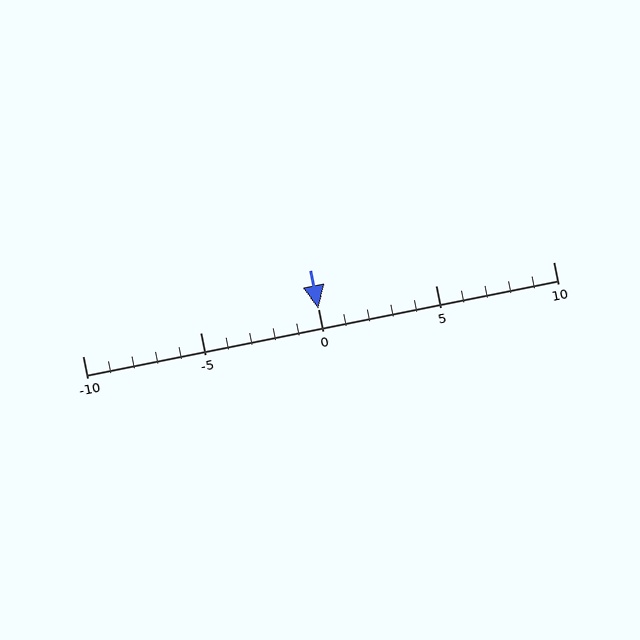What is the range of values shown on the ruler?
The ruler shows values from -10 to 10.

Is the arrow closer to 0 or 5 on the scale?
The arrow is closer to 0.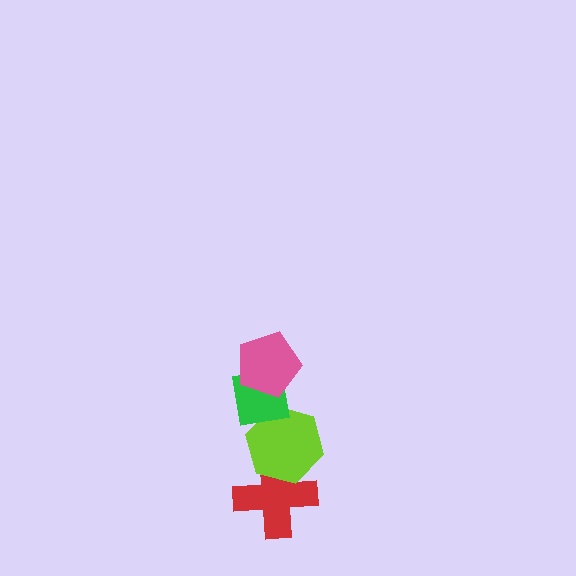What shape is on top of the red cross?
The lime hexagon is on top of the red cross.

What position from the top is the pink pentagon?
The pink pentagon is 1st from the top.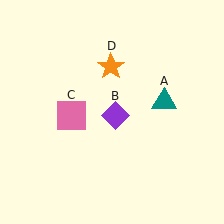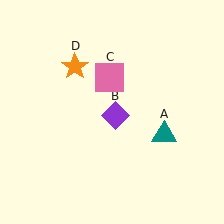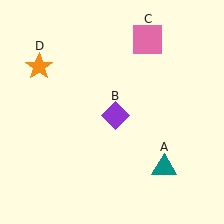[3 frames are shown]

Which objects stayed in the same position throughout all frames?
Purple diamond (object B) remained stationary.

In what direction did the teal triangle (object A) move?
The teal triangle (object A) moved down.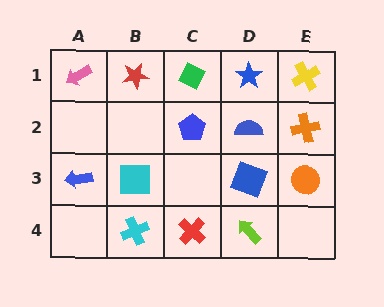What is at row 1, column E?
A yellow cross.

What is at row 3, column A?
A blue arrow.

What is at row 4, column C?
A red cross.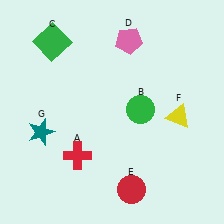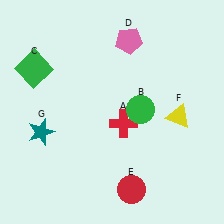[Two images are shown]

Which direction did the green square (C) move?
The green square (C) moved down.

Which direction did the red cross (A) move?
The red cross (A) moved right.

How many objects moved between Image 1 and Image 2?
2 objects moved between the two images.